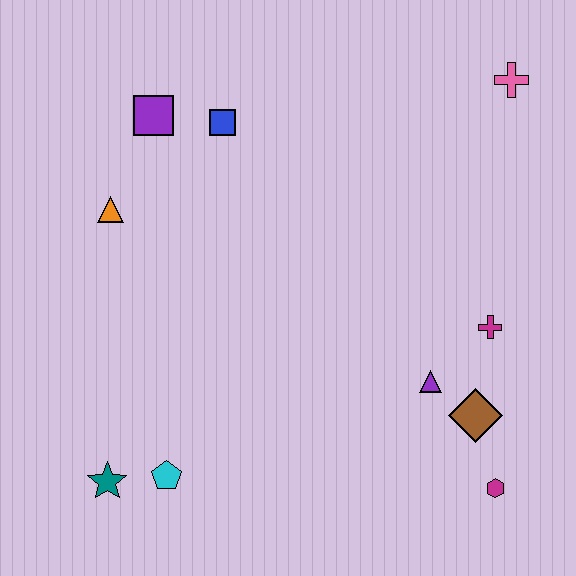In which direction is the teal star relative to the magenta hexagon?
The teal star is to the left of the magenta hexagon.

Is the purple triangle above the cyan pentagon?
Yes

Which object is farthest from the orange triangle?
The magenta hexagon is farthest from the orange triangle.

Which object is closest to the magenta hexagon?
The brown diamond is closest to the magenta hexagon.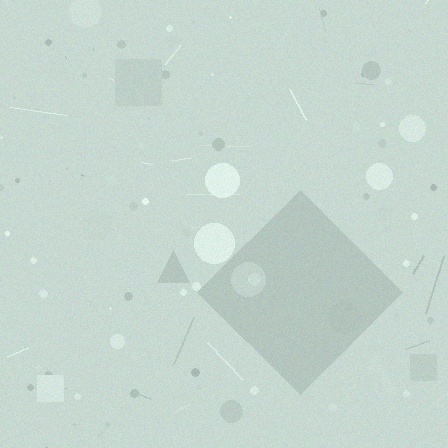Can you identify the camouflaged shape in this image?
The camouflaged shape is a diamond.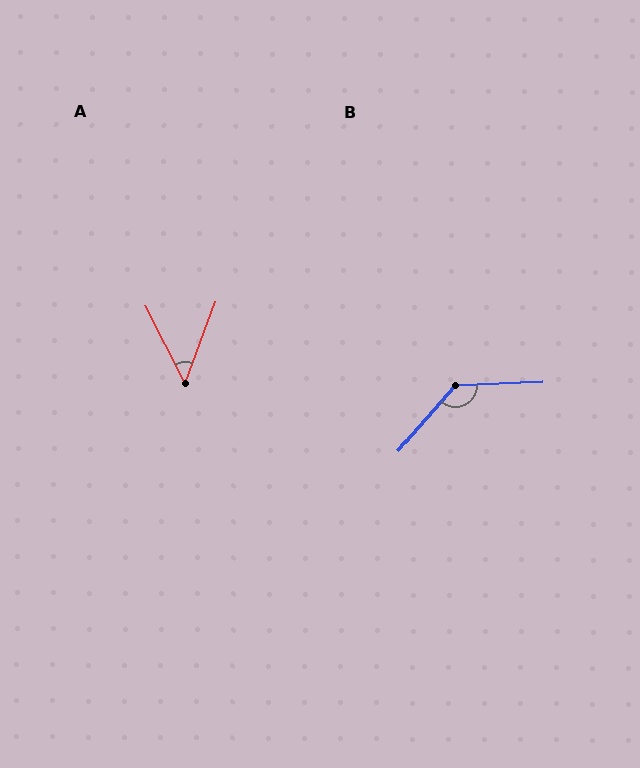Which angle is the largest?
B, at approximately 133 degrees.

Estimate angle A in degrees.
Approximately 47 degrees.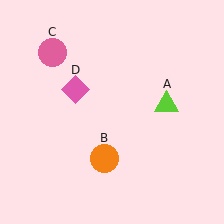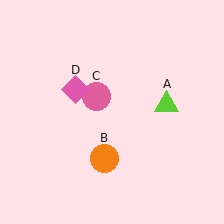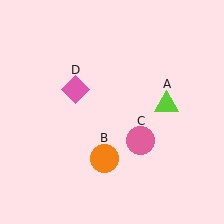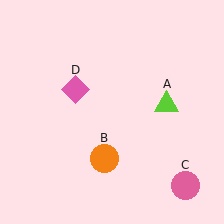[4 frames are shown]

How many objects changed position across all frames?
1 object changed position: pink circle (object C).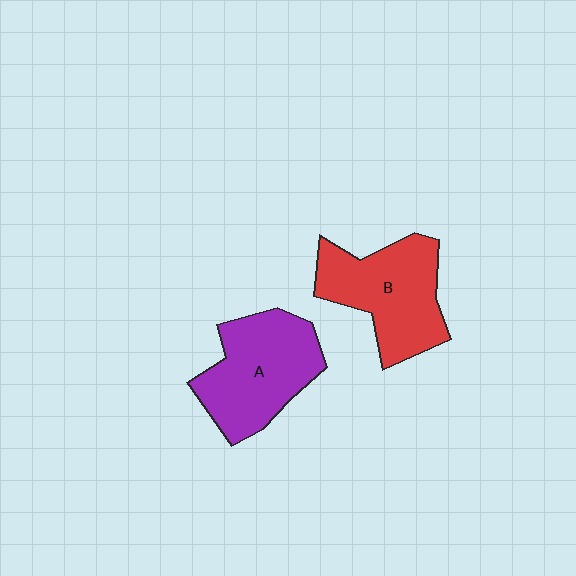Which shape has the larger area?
Shape A (purple).